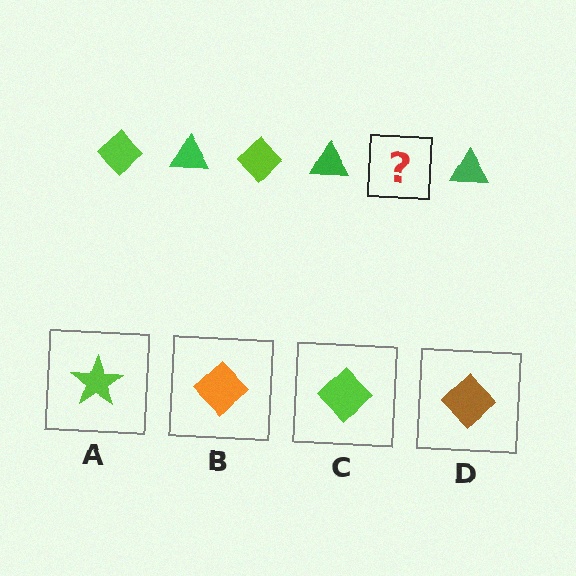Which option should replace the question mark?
Option C.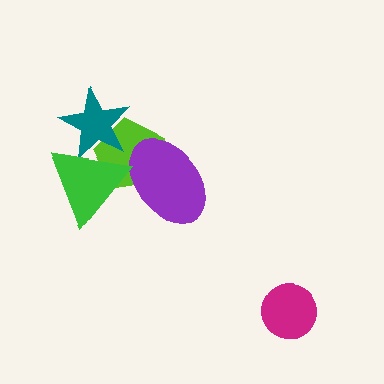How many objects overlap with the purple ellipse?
2 objects overlap with the purple ellipse.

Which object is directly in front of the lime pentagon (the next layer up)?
The teal star is directly in front of the lime pentagon.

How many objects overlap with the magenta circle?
0 objects overlap with the magenta circle.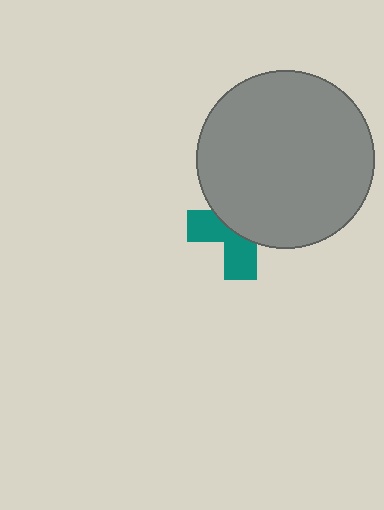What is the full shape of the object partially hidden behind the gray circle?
The partially hidden object is a teal cross.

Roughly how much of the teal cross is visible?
A small part of it is visible (roughly 42%).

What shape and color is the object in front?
The object in front is a gray circle.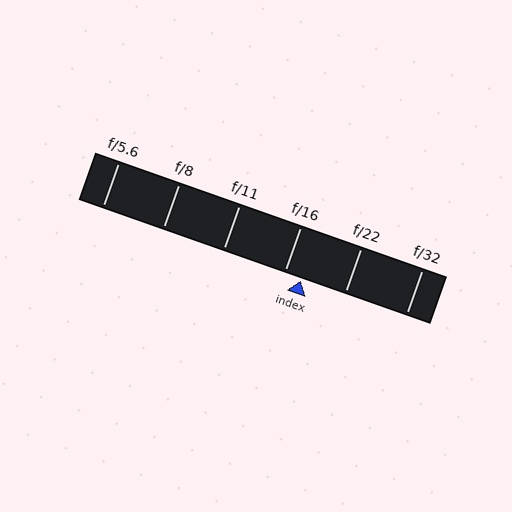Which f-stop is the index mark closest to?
The index mark is closest to f/16.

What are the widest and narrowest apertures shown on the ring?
The widest aperture shown is f/5.6 and the narrowest is f/32.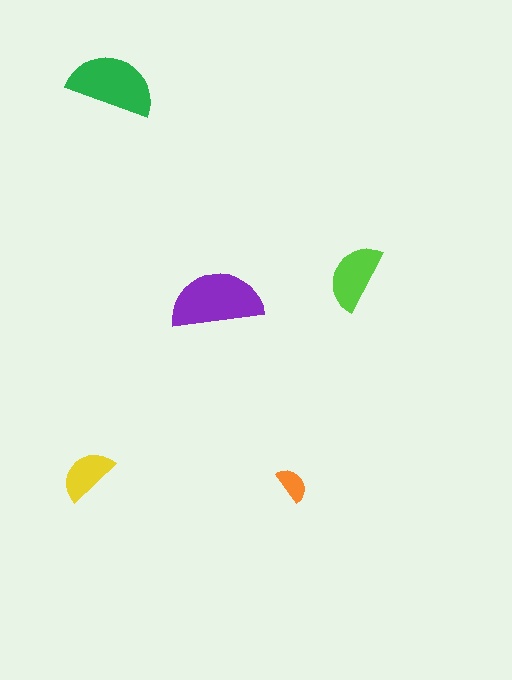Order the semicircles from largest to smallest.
the purple one, the green one, the lime one, the yellow one, the orange one.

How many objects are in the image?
There are 5 objects in the image.